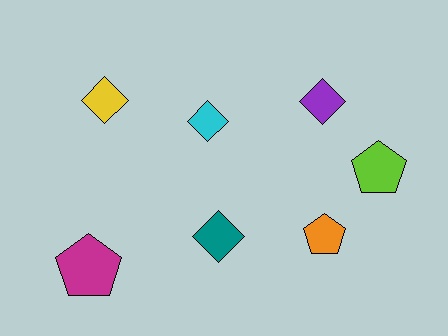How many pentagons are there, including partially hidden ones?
There are 3 pentagons.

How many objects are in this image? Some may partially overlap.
There are 7 objects.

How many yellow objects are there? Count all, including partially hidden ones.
There is 1 yellow object.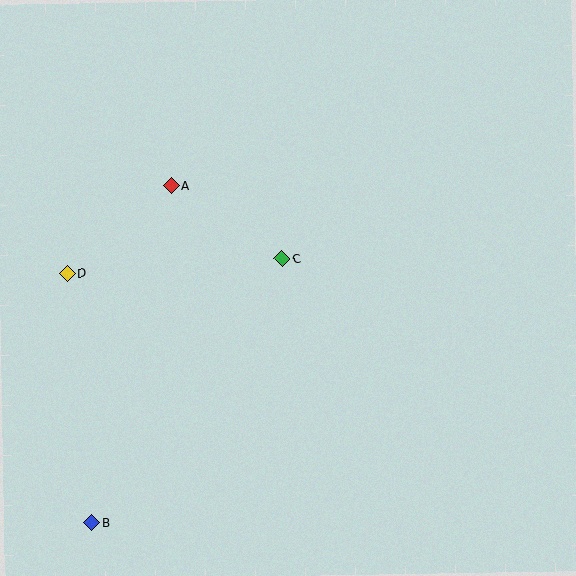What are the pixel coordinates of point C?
Point C is at (282, 259).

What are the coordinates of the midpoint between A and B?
The midpoint between A and B is at (132, 354).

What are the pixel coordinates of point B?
Point B is at (92, 523).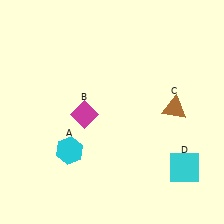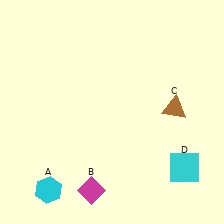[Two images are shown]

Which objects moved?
The objects that moved are: the cyan hexagon (A), the magenta diamond (B).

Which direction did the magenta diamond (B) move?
The magenta diamond (B) moved down.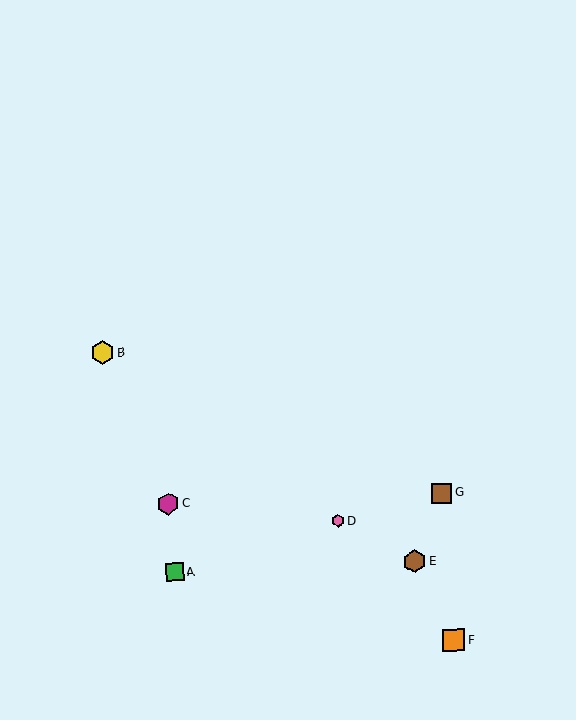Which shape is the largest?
The yellow hexagon (labeled B) is the largest.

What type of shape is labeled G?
Shape G is a brown square.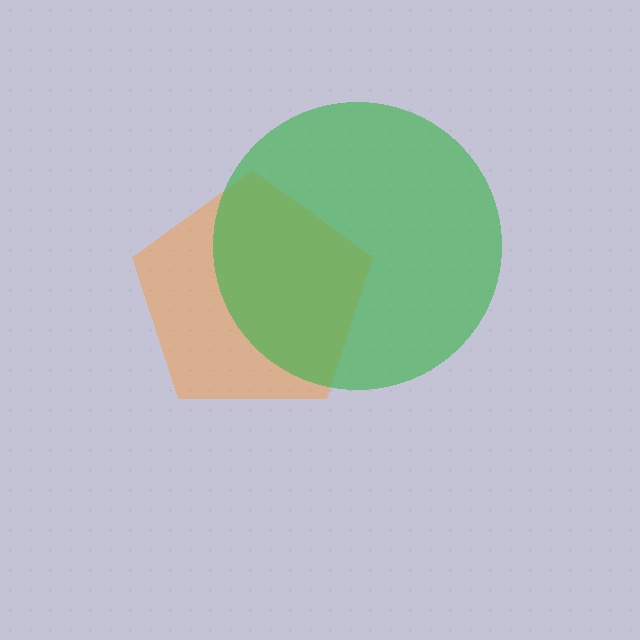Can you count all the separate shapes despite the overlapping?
Yes, there are 2 separate shapes.